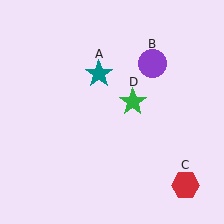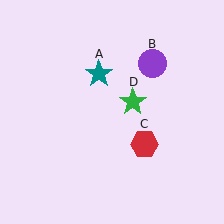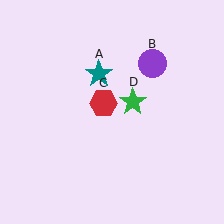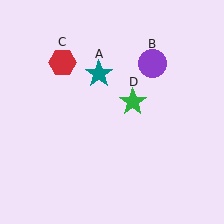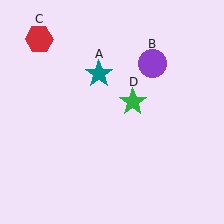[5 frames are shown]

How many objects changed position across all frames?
1 object changed position: red hexagon (object C).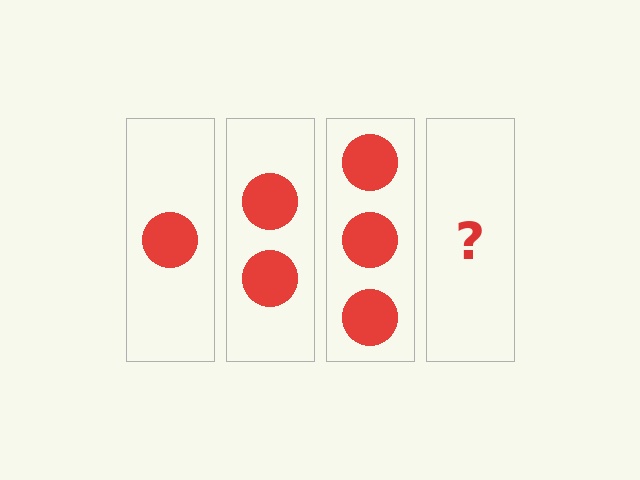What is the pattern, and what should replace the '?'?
The pattern is that each step adds one more circle. The '?' should be 4 circles.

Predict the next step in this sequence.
The next step is 4 circles.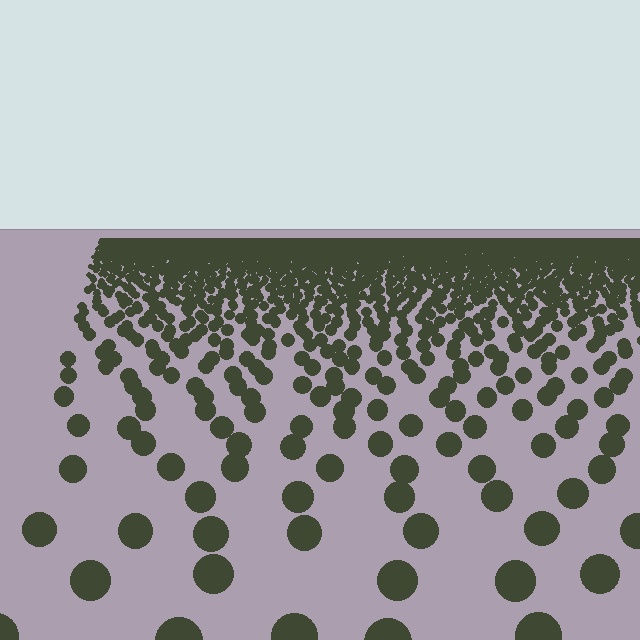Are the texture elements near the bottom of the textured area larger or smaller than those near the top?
Larger. Near the bottom, elements are closer to the viewer and appear at a bigger on-screen size.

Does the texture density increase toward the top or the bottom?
Density increases toward the top.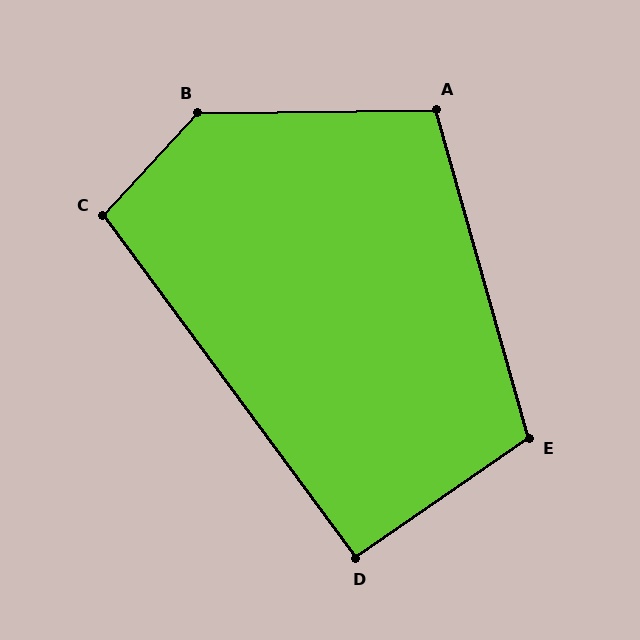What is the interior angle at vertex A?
Approximately 105 degrees (obtuse).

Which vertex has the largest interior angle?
B, at approximately 133 degrees.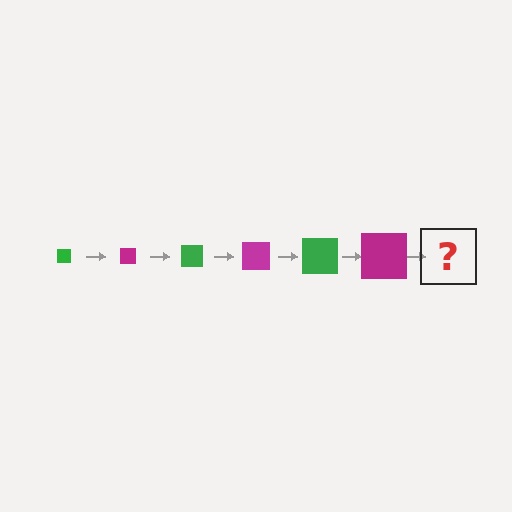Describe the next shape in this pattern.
It should be a green square, larger than the previous one.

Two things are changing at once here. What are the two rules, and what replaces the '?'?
The two rules are that the square grows larger each step and the color cycles through green and magenta. The '?' should be a green square, larger than the previous one.